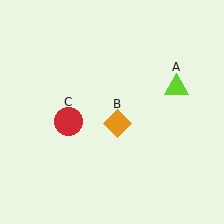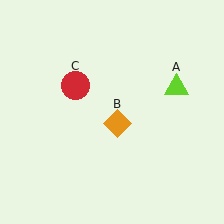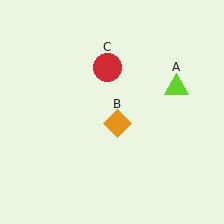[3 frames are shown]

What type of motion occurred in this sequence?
The red circle (object C) rotated clockwise around the center of the scene.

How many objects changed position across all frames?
1 object changed position: red circle (object C).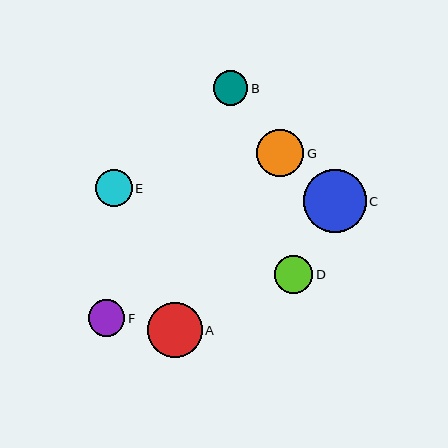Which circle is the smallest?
Circle B is the smallest with a size of approximately 34 pixels.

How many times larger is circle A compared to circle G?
Circle A is approximately 1.2 times the size of circle G.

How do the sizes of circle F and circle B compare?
Circle F and circle B are approximately the same size.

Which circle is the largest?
Circle C is the largest with a size of approximately 63 pixels.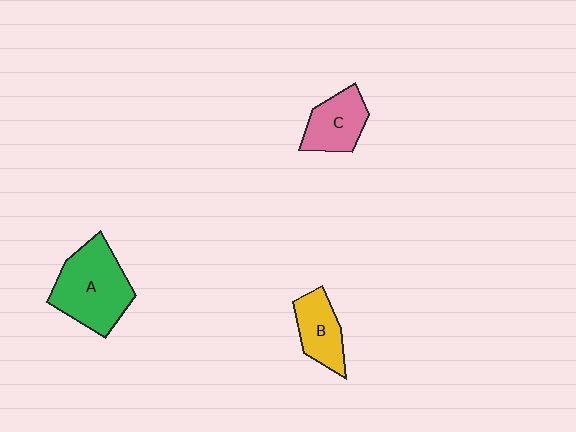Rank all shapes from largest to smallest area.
From largest to smallest: A (green), C (pink), B (yellow).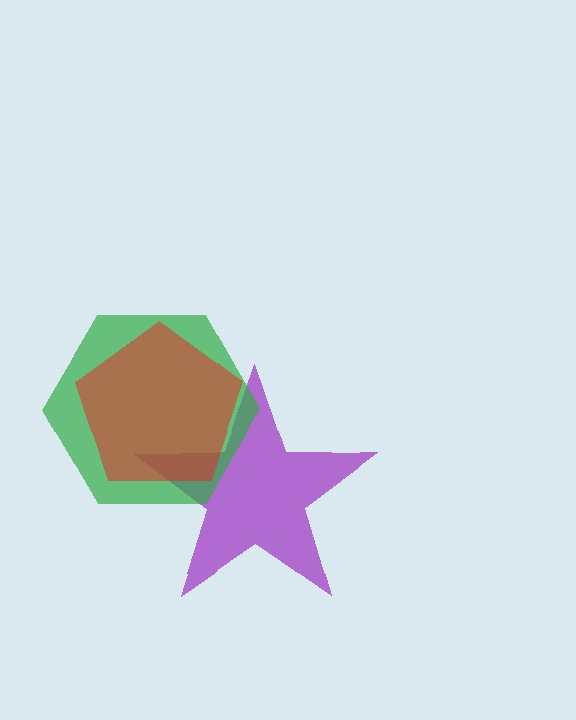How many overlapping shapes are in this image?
There are 3 overlapping shapes in the image.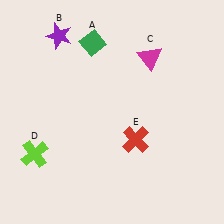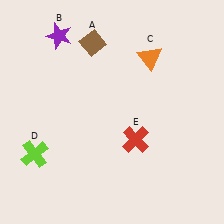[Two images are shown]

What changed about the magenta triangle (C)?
In Image 1, C is magenta. In Image 2, it changed to orange.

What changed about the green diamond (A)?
In Image 1, A is green. In Image 2, it changed to brown.